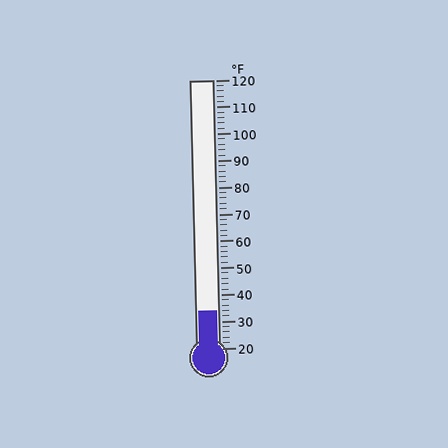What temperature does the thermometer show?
The thermometer shows approximately 34°F.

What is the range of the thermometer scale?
The thermometer scale ranges from 20°F to 120°F.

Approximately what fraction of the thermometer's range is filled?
The thermometer is filled to approximately 15% of its range.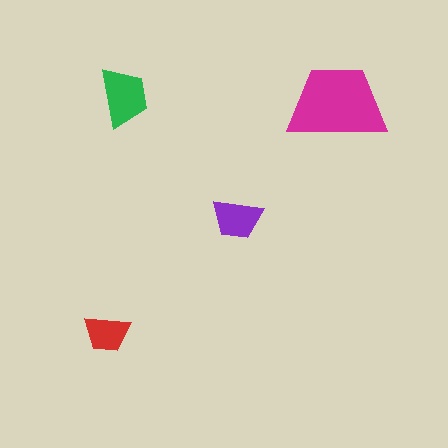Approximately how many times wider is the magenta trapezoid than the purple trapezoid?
About 2 times wider.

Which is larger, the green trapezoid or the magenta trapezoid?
The magenta one.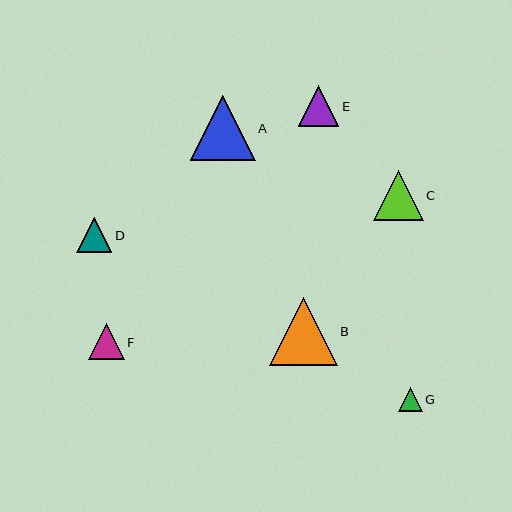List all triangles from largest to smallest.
From largest to smallest: B, A, C, E, F, D, G.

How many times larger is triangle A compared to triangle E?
Triangle A is approximately 1.6 times the size of triangle E.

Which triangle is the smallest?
Triangle G is the smallest with a size of approximately 24 pixels.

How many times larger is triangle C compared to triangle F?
Triangle C is approximately 1.4 times the size of triangle F.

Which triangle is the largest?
Triangle B is the largest with a size of approximately 68 pixels.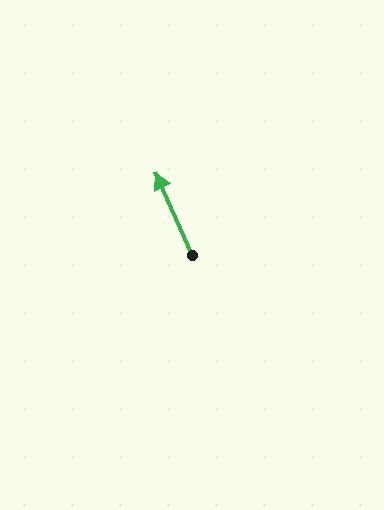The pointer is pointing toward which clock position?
Roughly 11 o'clock.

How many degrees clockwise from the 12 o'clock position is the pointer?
Approximately 336 degrees.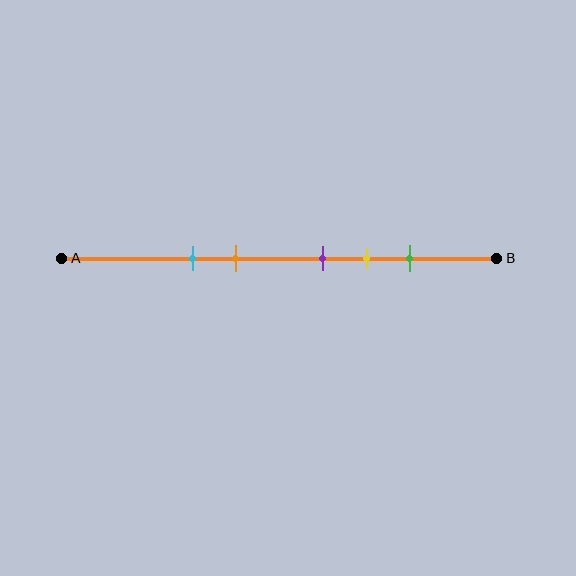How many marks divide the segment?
There are 5 marks dividing the segment.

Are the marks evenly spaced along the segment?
No, the marks are not evenly spaced.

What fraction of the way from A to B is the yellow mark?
The yellow mark is approximately 70% (0.7) of the way from A to B.